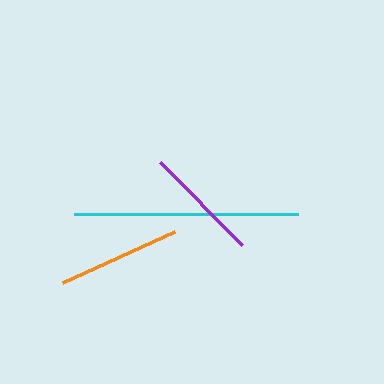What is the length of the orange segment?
The orange segment is approximately 123 pixels long.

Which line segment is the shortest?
The purple line is the shortest at approximately 117 pixels.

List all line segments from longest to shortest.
From longest to shortest: cyan, orange, purple.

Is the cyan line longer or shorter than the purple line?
The cyan line is longer than the purple line.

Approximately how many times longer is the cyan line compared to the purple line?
The cyan line is approximately 1.9 times the length of the purple line.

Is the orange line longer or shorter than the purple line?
The orange line is longer than the purple line.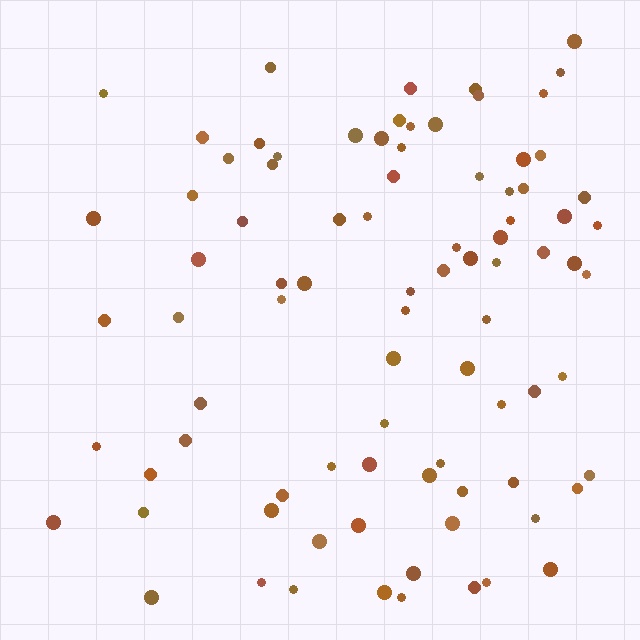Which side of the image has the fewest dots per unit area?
The left.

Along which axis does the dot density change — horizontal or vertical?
Horizontal.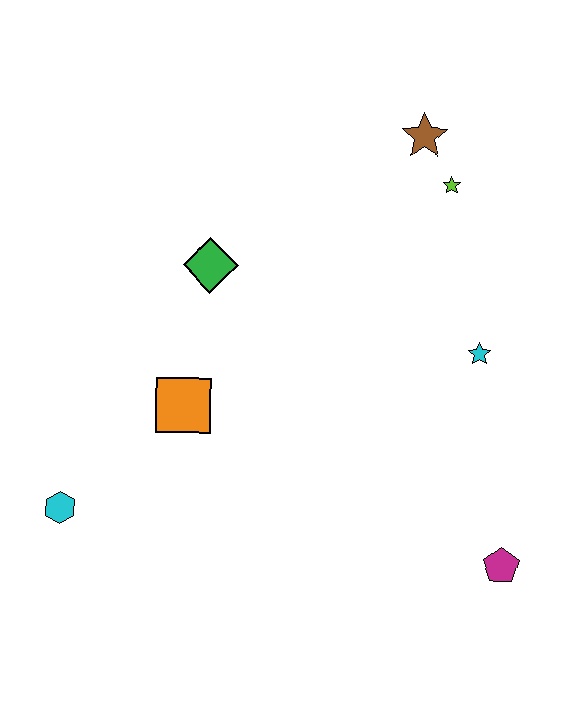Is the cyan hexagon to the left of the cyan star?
Yes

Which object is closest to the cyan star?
The lime star is closest to the cyan star.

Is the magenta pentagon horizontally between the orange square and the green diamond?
No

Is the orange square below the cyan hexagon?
No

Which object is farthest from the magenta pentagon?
The cyan hexagon is farthest from the magenta pentagon.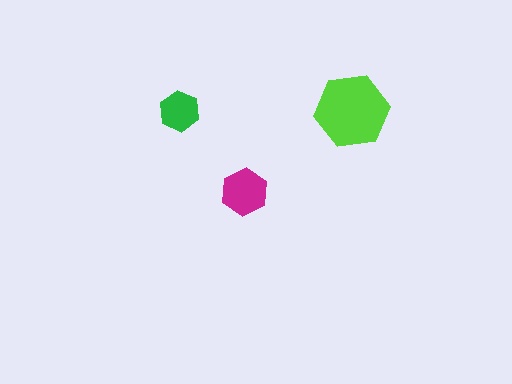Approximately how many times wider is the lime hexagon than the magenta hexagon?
About 1.5 times wider.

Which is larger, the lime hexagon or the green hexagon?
The lime one.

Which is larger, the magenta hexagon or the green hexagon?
The magenta one.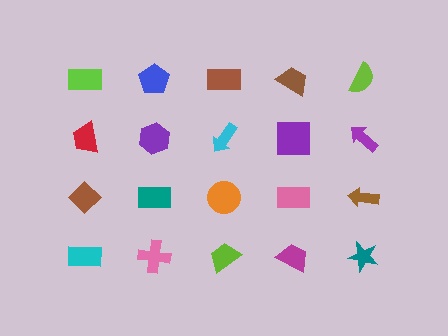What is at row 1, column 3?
A brown rectangle.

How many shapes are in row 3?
5 shapes.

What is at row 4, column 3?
A lime trapezoid.